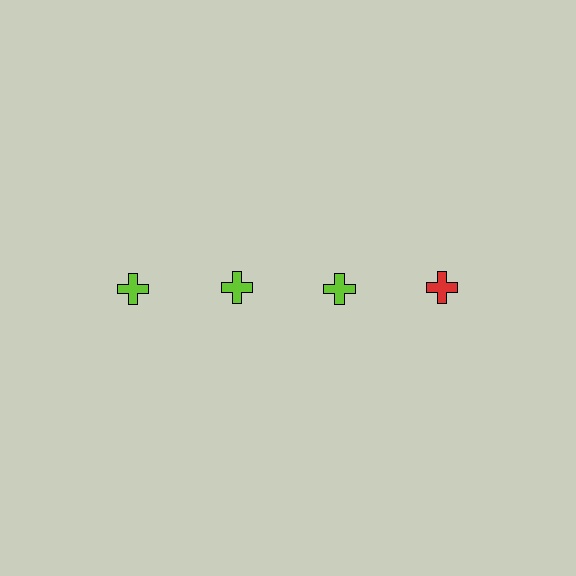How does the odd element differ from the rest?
It has a different color: red instead of lime.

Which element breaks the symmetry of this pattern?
The red cross in the top row, second from right column breaks the symmetry. All other shapes are lime crosses.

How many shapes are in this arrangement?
There are 4 shapes arranged in a grid pattern.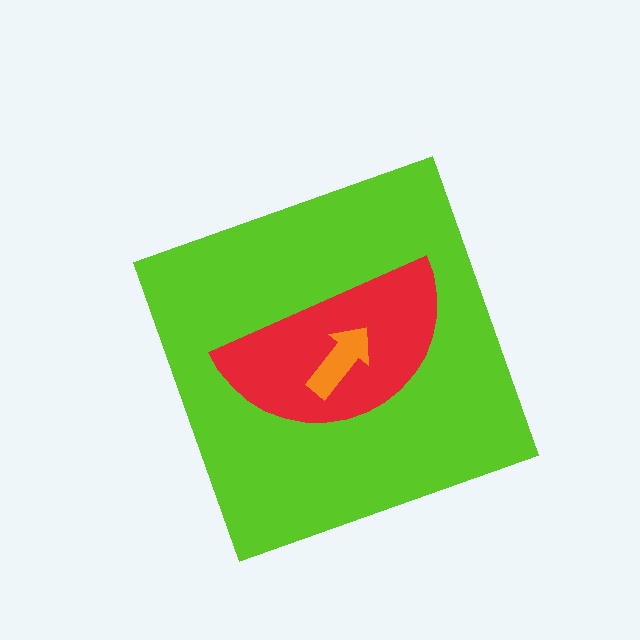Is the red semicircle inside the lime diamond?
Yes.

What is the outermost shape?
The lime diamond.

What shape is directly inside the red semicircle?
The orange arrow.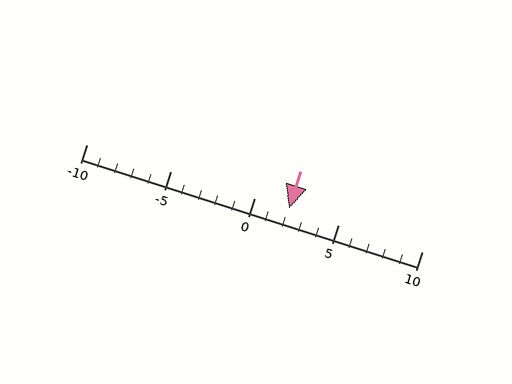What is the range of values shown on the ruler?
The ruler shows values from -10 to 10.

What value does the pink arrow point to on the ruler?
The pink arrow points to approximately 2.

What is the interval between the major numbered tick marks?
The major tick marks are spaced 5 units apart.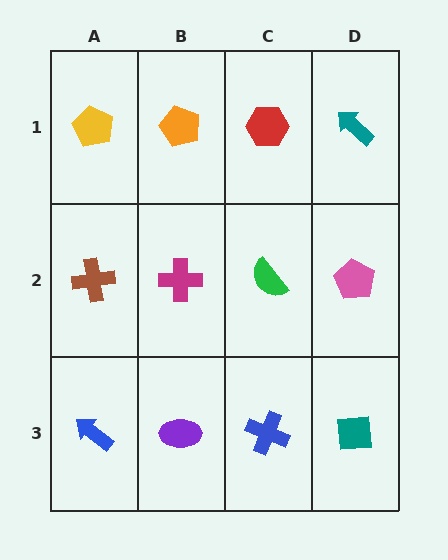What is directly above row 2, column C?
A red hexagon.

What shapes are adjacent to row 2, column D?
A teal arrow (row 1, column D), a teal square (row 3, column D), a green semicircle (row 2, column C).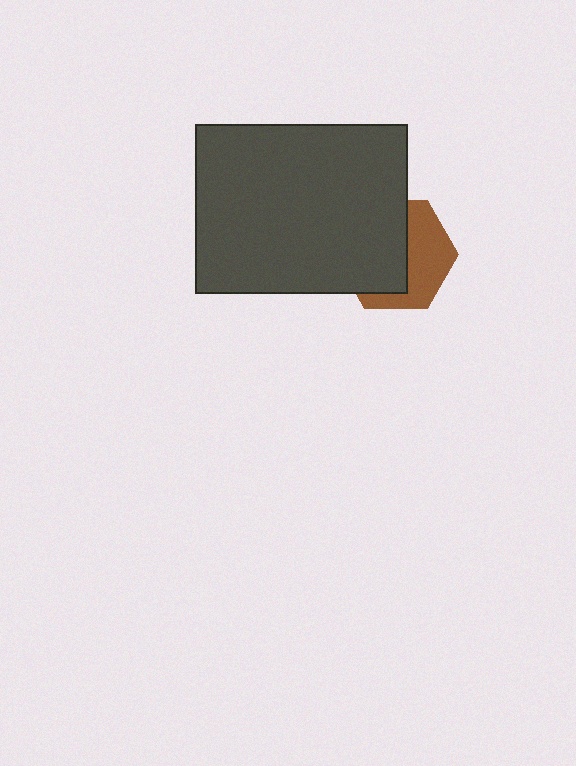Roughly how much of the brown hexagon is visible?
About half of it is visible (roughly 45%).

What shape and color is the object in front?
The object in front is a dark gray rectangle.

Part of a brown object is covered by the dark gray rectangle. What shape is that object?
It is a hexagon.